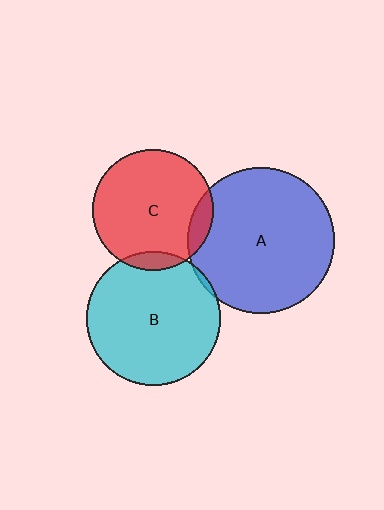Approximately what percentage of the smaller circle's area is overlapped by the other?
Approximately 10%.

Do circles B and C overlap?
Yes.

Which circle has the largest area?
Circle A (blue).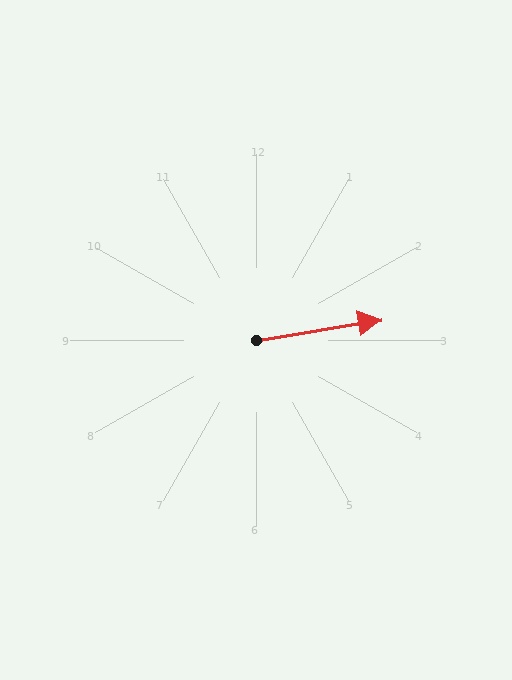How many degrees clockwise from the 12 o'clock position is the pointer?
Approximately 81 degrees.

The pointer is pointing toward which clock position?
Roughly 3 o'clock.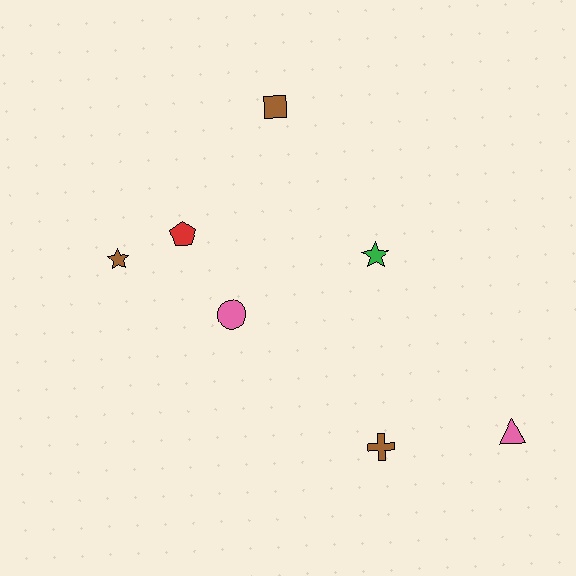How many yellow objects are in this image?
There are no yellow objects.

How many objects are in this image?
There are 7 objects.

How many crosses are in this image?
There is 1 cross.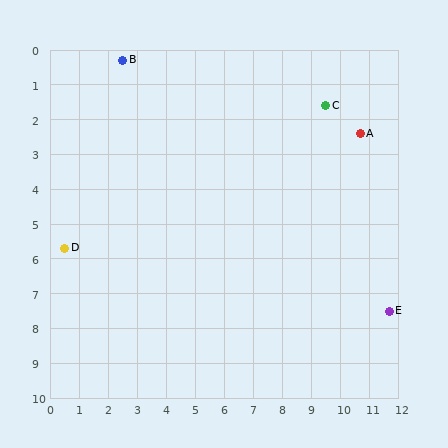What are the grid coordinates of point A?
Point A is at approximately (10.7, 2.4).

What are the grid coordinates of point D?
Point D is at approximately (0.5, 5.7).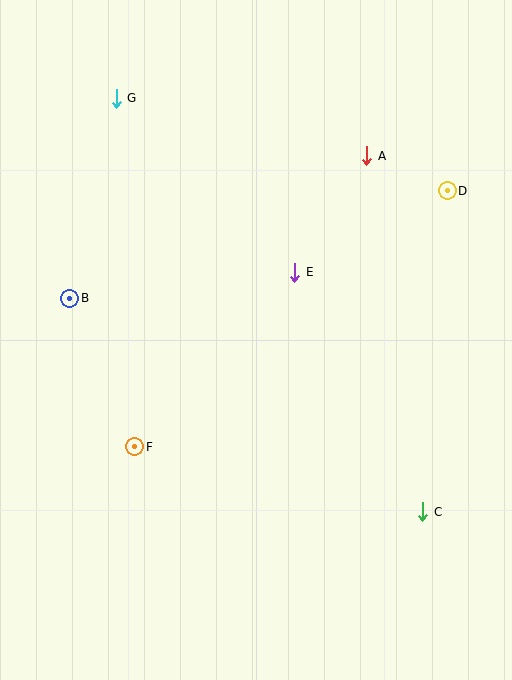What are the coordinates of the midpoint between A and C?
The midpoint between A and C is at (395, 334).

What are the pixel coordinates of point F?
Point F is at (135, 447).